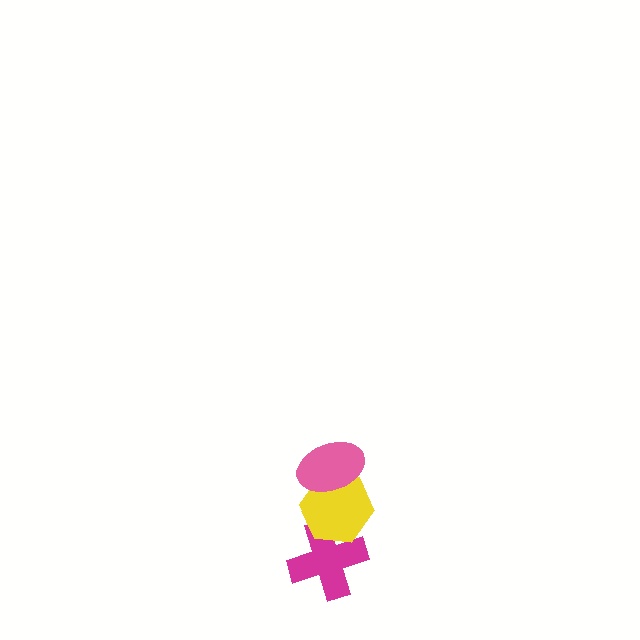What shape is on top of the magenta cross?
The yellow hexagon is on top of the magenta cross.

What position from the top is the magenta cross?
The magenta cross is 3rd from the top.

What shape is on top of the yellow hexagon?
The pink ellipse is on top of the yellow hexagon.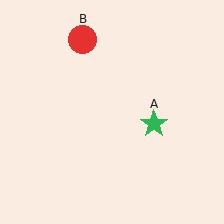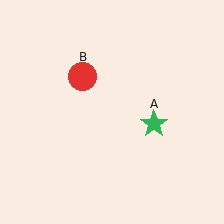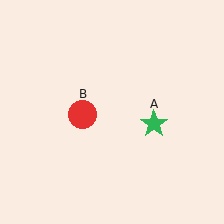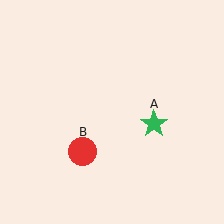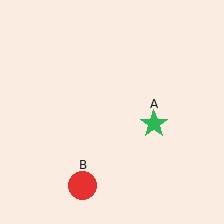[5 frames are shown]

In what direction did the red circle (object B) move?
The red circle (object B) moved down.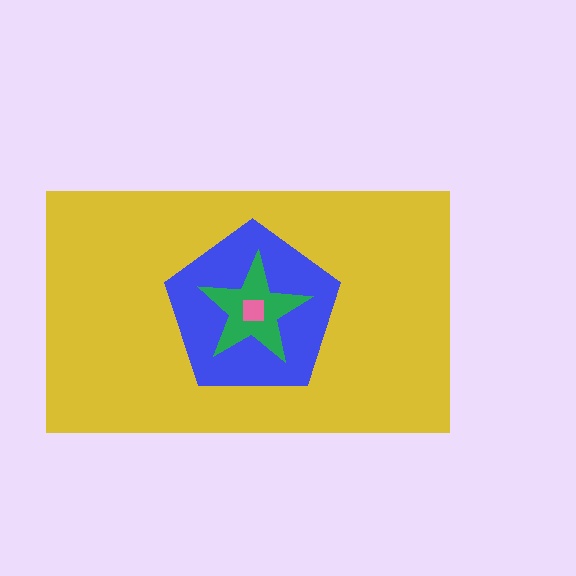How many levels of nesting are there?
4.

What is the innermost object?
The pink square.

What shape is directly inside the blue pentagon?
The green star.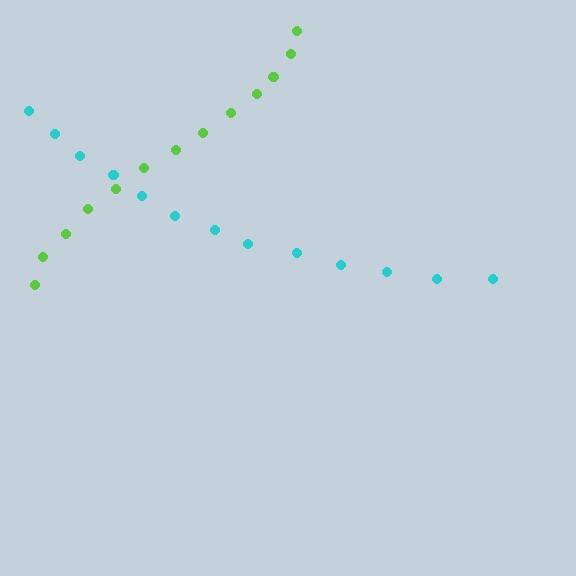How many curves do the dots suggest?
There are 2 distinct paths.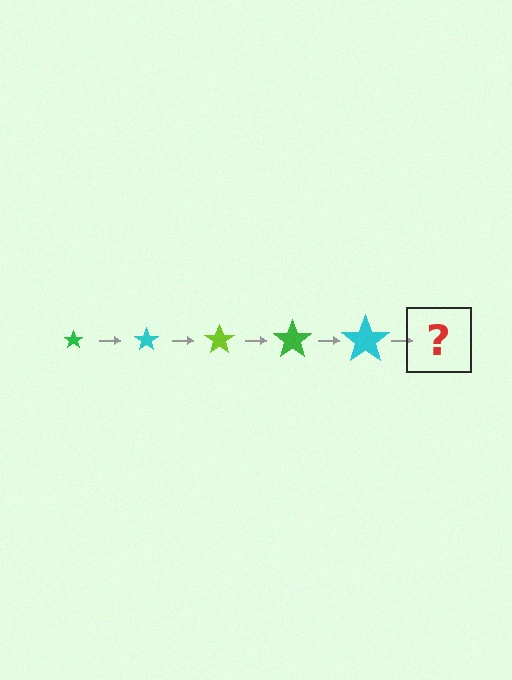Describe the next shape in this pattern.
It should be a lime star, larger than the previous one.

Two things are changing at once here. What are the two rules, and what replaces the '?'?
The two rules are that the star grows larger each step and the color cycles through green, cyan, and lime. The '?' should be a lime star, larger than the previous one.